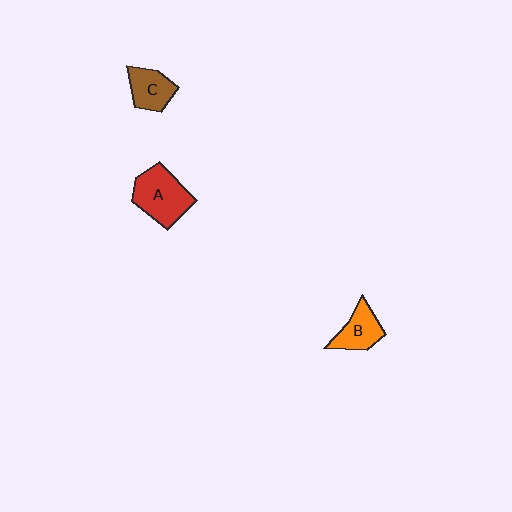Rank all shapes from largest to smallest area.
From largest to smallest: A (red), B (orange), C (brown).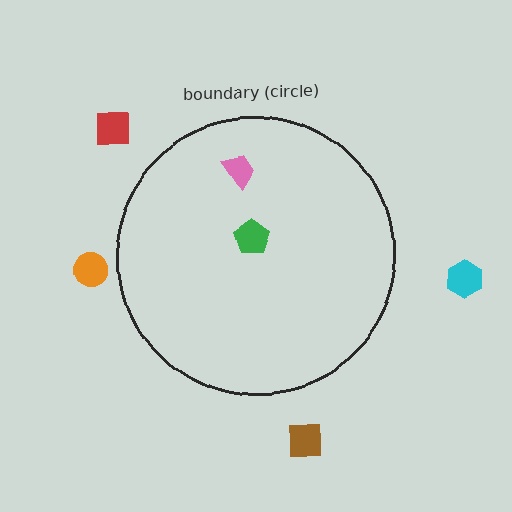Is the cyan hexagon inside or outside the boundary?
Outside.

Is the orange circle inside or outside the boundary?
Outside.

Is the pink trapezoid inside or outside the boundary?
Inside.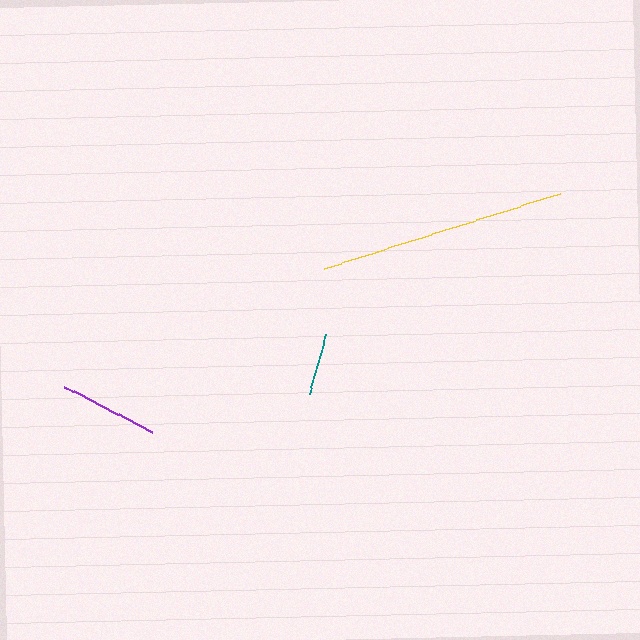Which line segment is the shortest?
The teal line is the shortest at approximately 63 pixels.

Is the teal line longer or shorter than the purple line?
The purple line is longer than the teal line.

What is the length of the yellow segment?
The yellow segment is approximately 248 pixels long.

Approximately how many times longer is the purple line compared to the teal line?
The purple line is approximately 1.6 times the length of the teal line.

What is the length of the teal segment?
The teal segment is approximately 63 pixels long.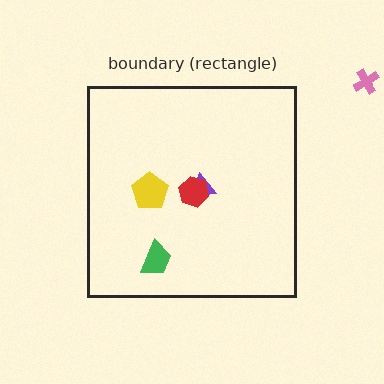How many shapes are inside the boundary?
4 inside, 1 outside.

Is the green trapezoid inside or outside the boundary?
Inside.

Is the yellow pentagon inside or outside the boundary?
Inside.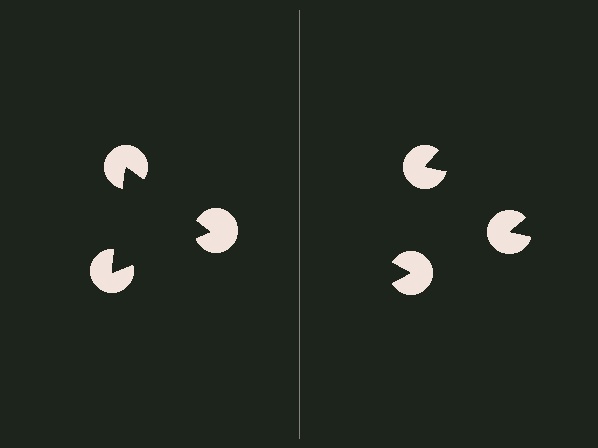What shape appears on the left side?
An illusory triangle.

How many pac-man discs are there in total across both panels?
6 — 3 on each side.